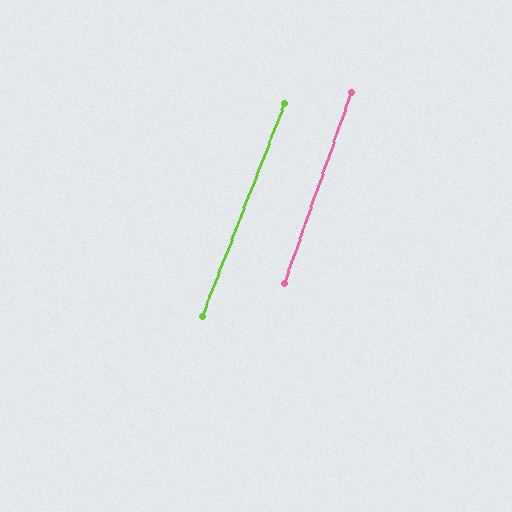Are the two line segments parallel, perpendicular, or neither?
Parallel — their directions differ by only 1.6°.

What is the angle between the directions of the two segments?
Approximately 2 degrees.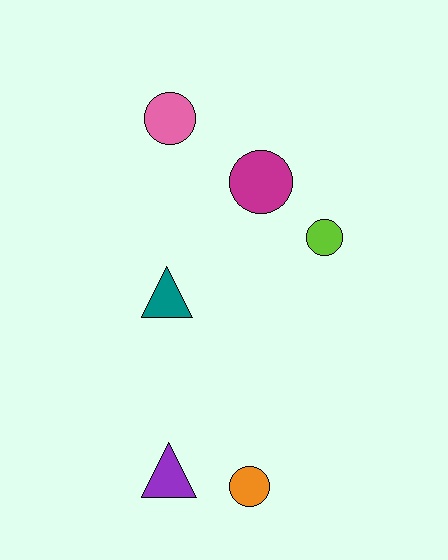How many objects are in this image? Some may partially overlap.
There are 6 objects.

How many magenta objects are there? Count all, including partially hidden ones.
There is 1 magenta object.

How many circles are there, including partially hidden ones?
There are 4 circles.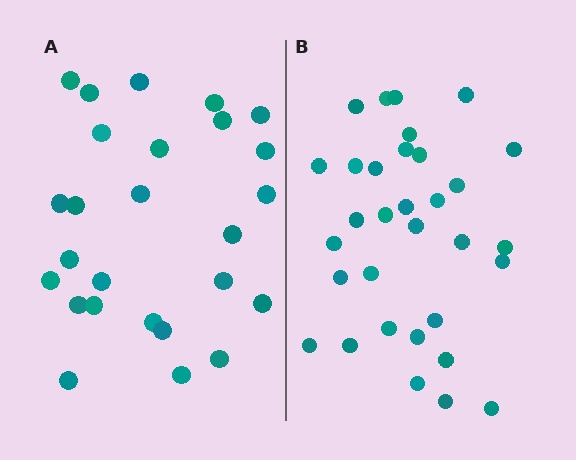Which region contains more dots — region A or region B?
Region B (the right region) has more dots.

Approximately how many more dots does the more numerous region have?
Region B has about 6 more dots than region A.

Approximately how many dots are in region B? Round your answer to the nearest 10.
About 30 dots. (The exact count is 32, which rounds to 30.)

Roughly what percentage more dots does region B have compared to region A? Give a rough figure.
About 25% more.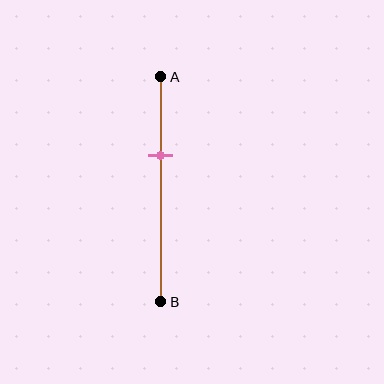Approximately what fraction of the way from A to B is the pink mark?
The pink mark is approximately 35% of the way from A to B.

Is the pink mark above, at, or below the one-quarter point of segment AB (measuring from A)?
The pink mark is below the one-quarter point of segment AB.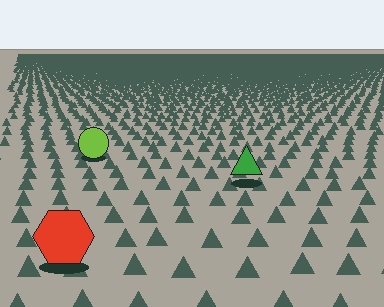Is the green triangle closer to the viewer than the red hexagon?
No. The red hexagon is closer — you can tell from the texture gradient: the ground texture is coarser near it.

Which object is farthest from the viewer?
The lime circle is farthest from the viewer. It appears smaller and the ground texture around it is denser.